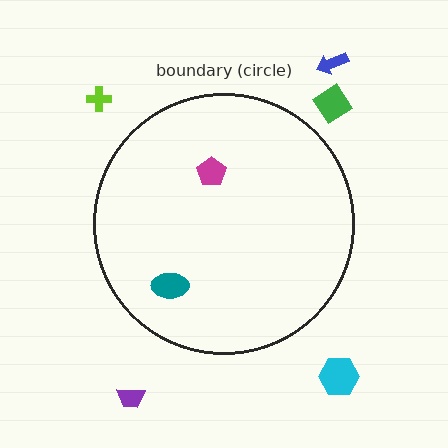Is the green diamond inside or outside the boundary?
Outside.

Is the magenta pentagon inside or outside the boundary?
Inside.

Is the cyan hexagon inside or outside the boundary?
Outside.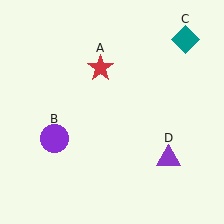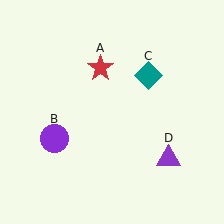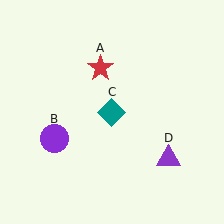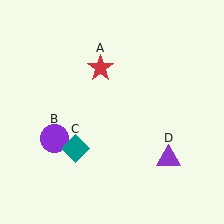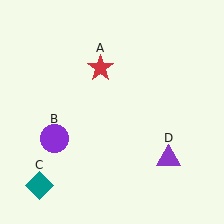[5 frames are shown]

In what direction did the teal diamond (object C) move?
The teal diamond (object C) moved down and to the left.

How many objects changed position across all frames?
1 object changed position: teal diamond (object C).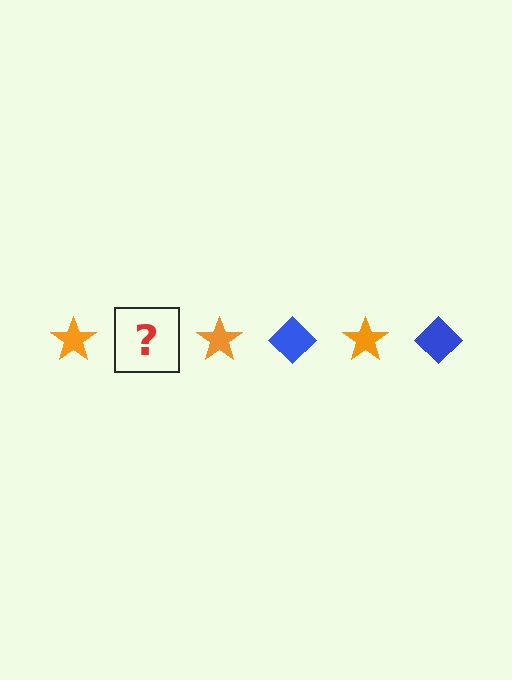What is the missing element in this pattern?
The missing element is a blue diamond.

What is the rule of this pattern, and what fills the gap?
The rule is that the pattern alternates between orange star and blue diamond. The gap should be filled with a blue diamond.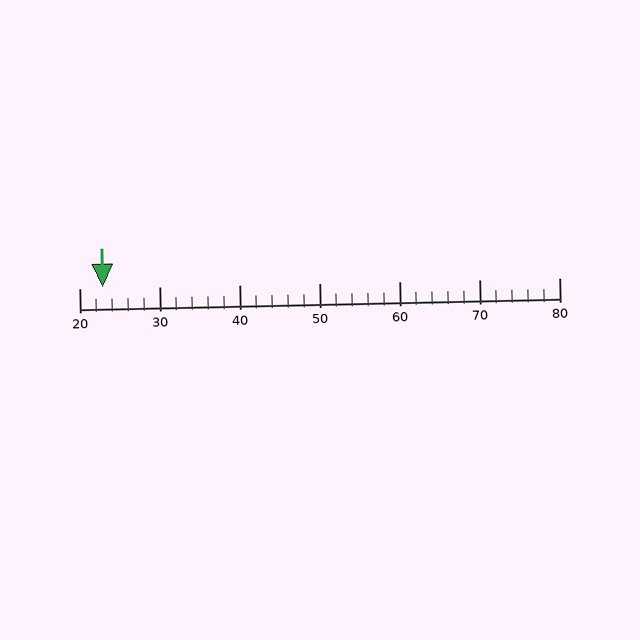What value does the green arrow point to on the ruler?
The green arrow points to approximately 23.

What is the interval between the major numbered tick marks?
The major tick marks are spaced 10 units apart.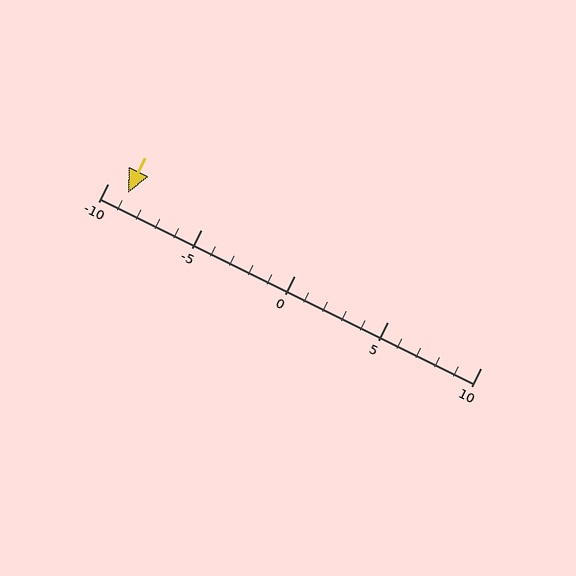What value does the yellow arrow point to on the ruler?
The yellow arrow points to approximately -9.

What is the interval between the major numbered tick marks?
The major tick marks are spaced 5 units apart.